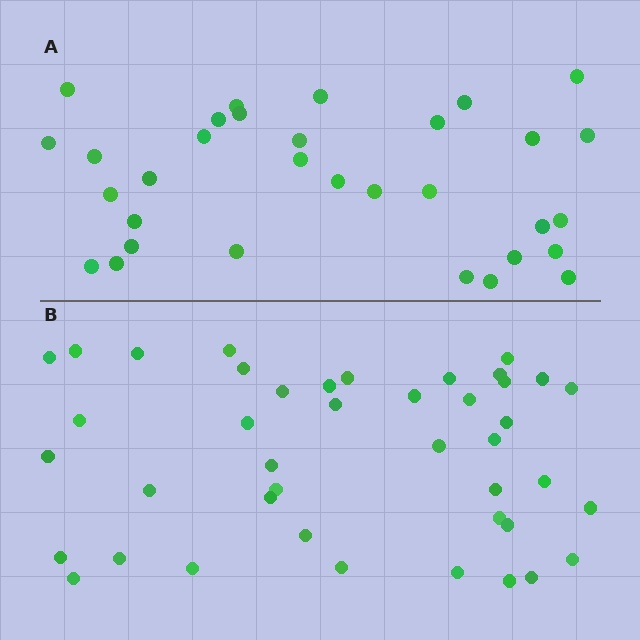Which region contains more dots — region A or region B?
Region B (the bottom region) has more dots.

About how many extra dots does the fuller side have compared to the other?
Region B has roughly 10 or so more dots than region A.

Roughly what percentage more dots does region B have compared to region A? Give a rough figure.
About 30% more.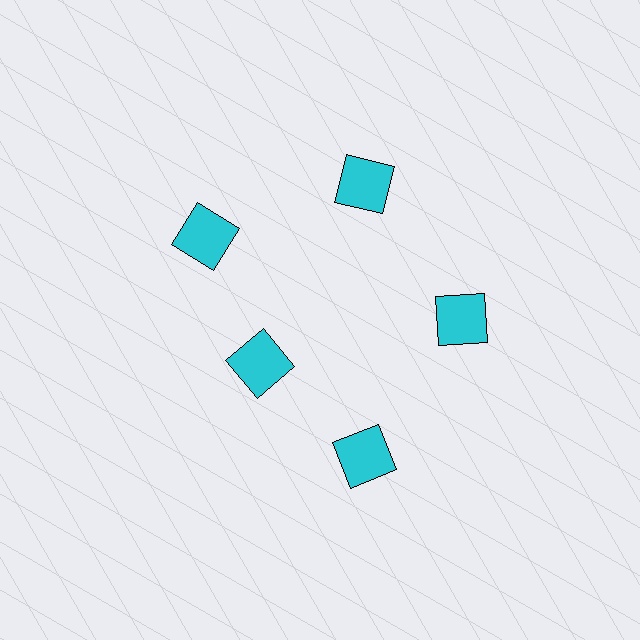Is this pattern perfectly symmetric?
No. The 5 cyan squares are arranged in a ring, but one element near the 8 o'clock position is pulled inward toward the center, breaking the 5-fold rotational symmetry.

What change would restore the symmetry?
The symmetry would be restored by moving it outward, back onto the ring so that all 5 squares sit at equal angles and equal distance from the center.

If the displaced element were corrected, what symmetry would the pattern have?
It would have 5-fold rotational symmetry — the pattern would map onto itself every 72 degrees.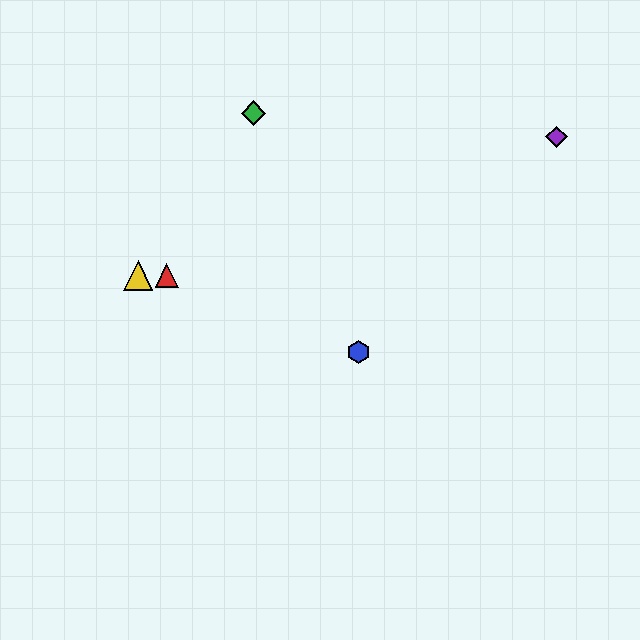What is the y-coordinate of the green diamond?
The green diamond is at y≈113.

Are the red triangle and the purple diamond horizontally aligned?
No, the red triangle is at y≈276 and the purple diamond is at y≈137.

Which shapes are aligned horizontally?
The red triangle, the yellow triangle are aligned horizontally.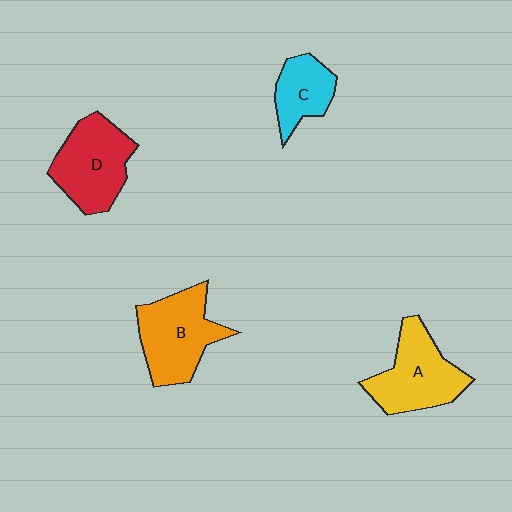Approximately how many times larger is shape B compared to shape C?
Approximately 1.7 times.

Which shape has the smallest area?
Shape C (cyan).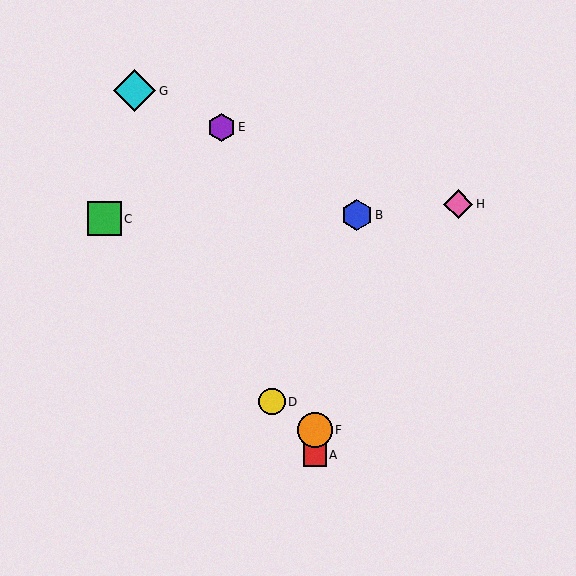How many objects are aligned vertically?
2 objects (A, F) are aligned vertically.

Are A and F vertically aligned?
Yes, both are at x≈315.